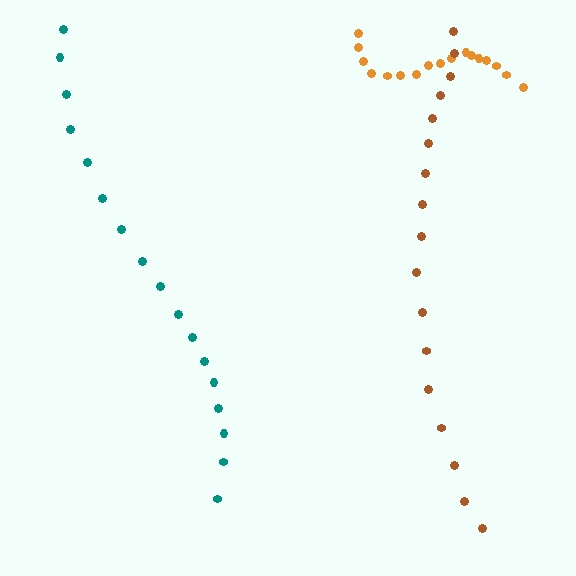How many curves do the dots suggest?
There are 3 distinct paths.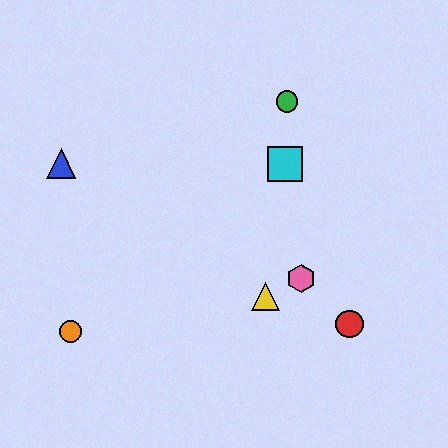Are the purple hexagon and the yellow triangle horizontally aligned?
No, the purple hexagon is at y≈164 and the yellow triangle is at y≈297.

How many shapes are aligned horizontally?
3 shapes (the blue triangle, the purple hexagon, the cyan square) are aligned horizontally.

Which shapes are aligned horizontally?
The blue triangle, the purple hexagon, the cyan square are aligned horizontally.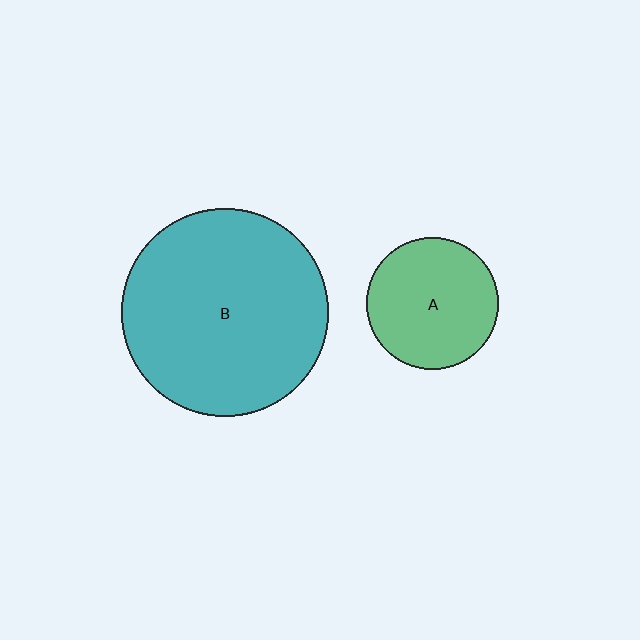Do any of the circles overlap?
No, none of the circles overlap.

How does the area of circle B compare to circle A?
Approximately 2.4 times.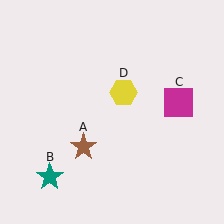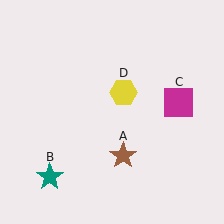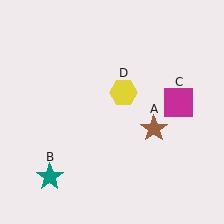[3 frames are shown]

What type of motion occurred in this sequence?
The brown star (object A) rotated counterclockwise around the center of the scene.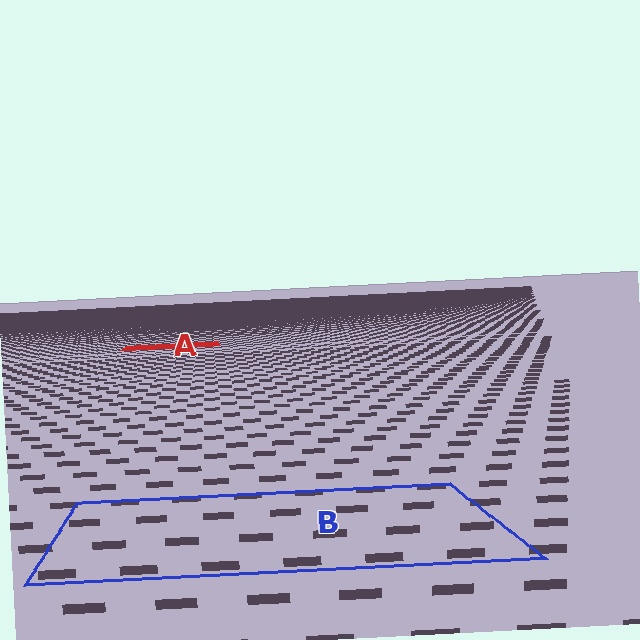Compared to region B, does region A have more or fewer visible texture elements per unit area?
Region A has more texture elements per unit area — they are packed more densely because it is farther away.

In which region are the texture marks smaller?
The texture marks are smaller in region A, because it is farther away.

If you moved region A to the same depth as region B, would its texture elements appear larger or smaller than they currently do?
They would appear larger. At a closer depth, the same texture elements are projected at a bigger on-screen size.